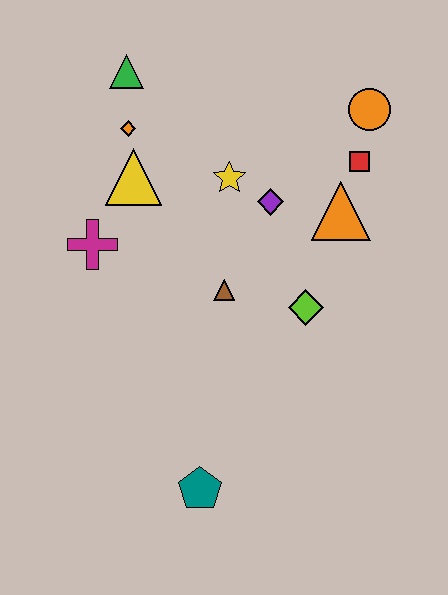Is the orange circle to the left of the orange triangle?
No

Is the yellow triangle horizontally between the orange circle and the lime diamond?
No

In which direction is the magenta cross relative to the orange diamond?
The magenta cross is below the orange diamond.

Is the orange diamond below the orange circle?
Yes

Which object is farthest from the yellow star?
The teal pentagon is farthest from the yellow star.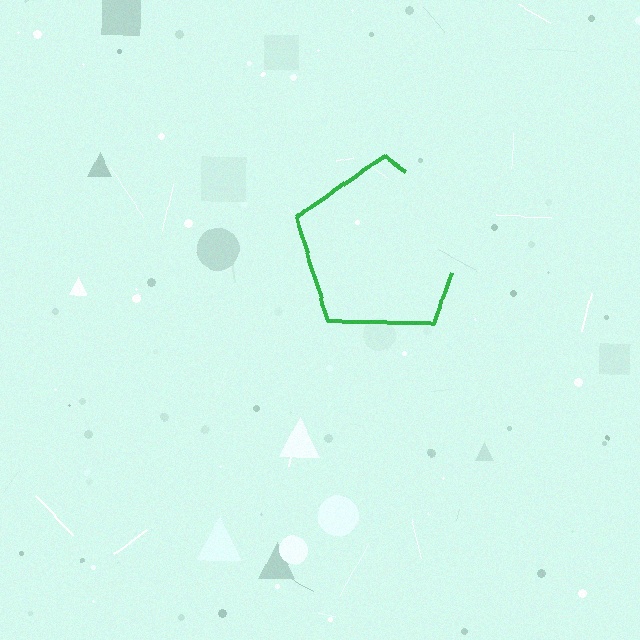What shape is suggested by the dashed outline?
The dashed outline suggests a pentagon.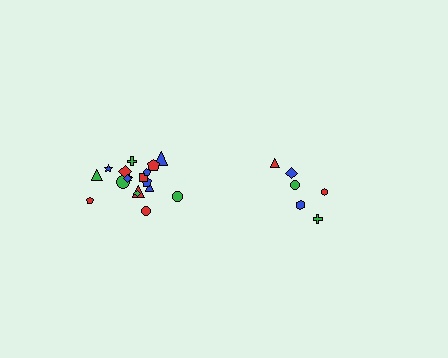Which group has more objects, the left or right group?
The left group.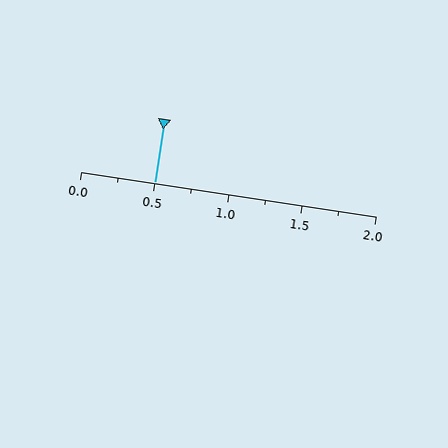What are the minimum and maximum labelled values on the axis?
The axis runs from 0.0 to 2.0.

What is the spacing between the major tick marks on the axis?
The major ticks are spaced 0.5 apart.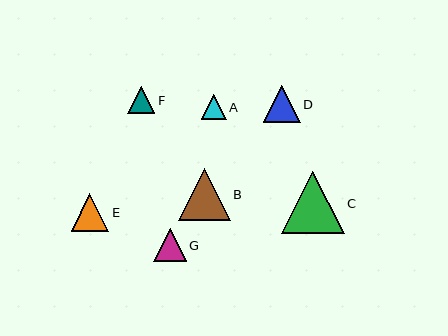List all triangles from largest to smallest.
From largest to smallest: C, B, E, D, G, F, A.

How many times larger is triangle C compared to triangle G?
Triangle C is approximately 1.9 times the size of triangle G.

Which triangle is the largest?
Triangle C is the largest with a size of approximately 63 pixels.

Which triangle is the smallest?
Triangle A is the smallest with a size of approximately 25 pixels.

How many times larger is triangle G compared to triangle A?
Triangle G is approximately 1.3 times the size of triangle A.